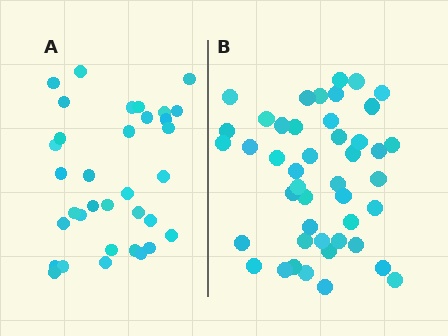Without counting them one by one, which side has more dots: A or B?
Region B (the right region) has more dots.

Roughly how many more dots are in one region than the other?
Region B has roughly 12 or so more dots than region A.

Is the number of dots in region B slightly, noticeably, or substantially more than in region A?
Region B has noticeably more, but not dramatically so. The ratio is roughly 1.3 to 1.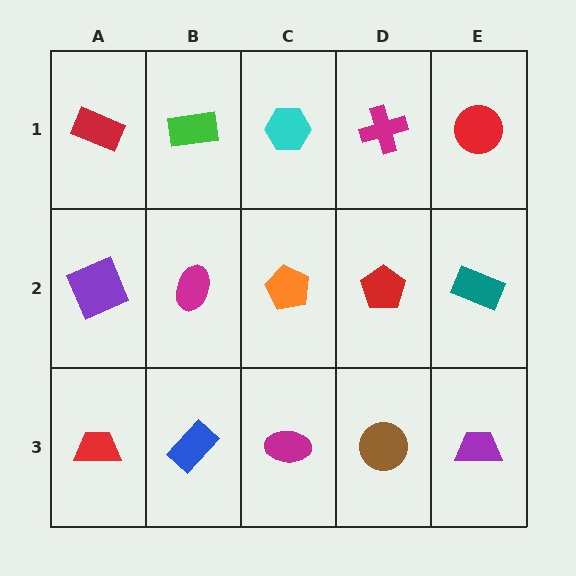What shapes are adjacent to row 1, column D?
A red pentagon (row 2, column D), a cyan hexagon (row 1, column C), a red circle (row 1, column E).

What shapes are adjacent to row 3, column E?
A teal rectangle (row 2, column E), a brown circle (row 3, column D).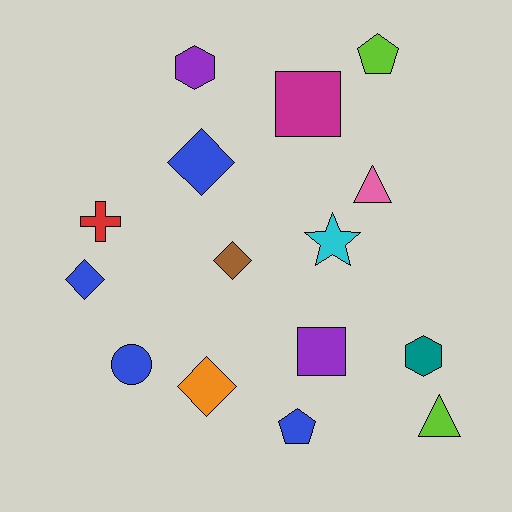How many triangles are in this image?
There are 2 triangles.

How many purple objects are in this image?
There are 2 purple objects.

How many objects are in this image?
There are 15 objects.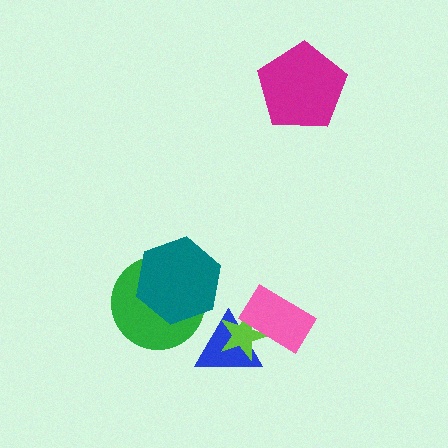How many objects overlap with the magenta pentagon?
0 objects overlap with the magenta pentagon.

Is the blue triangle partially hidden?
Yes, it is partially covered by another shape.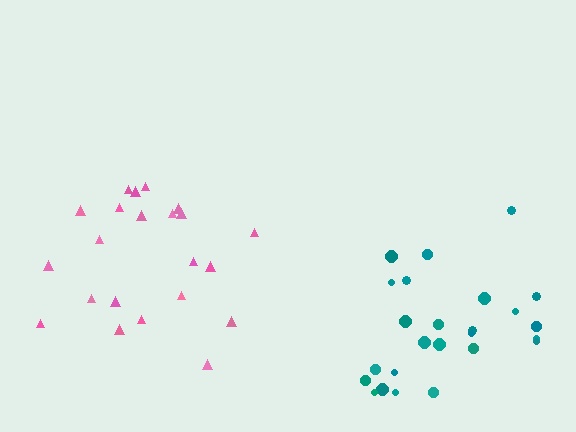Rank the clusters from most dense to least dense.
teal, pink.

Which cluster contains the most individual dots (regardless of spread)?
Teal (26).